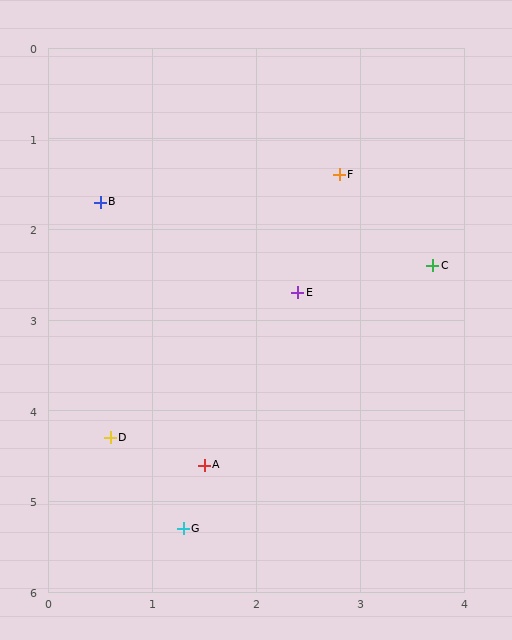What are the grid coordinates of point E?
Point E is at approximately (2.4, 2.7).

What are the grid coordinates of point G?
Point G is at approximately (1.3, 5.3).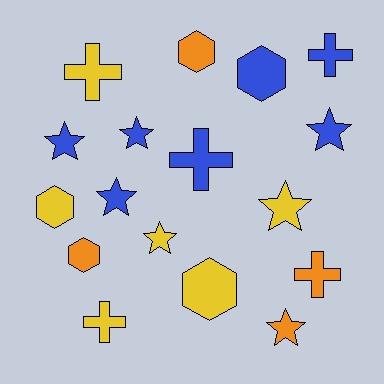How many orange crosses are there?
There is 1 orange cross.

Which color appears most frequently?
Blue, with 7 objects.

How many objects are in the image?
There are 17 objects.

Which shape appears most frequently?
Star, with 7 objects.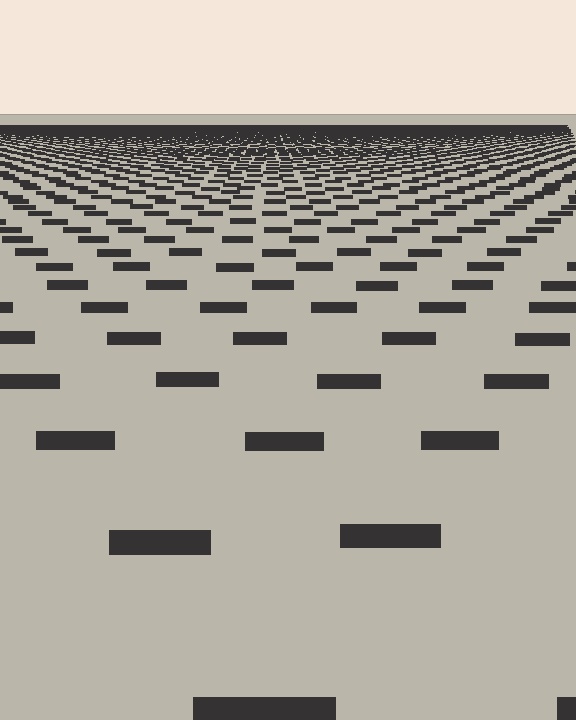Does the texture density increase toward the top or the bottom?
Density increases toward the top.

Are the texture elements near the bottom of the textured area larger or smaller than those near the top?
Larger. Near the bottom, elements are closer to the viewer and appear at a bigger on-screen size.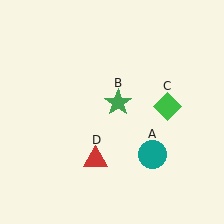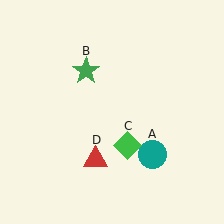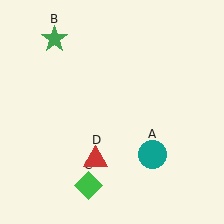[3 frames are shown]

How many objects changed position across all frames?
2 objects changed position: green star (object B), green diamond (object C).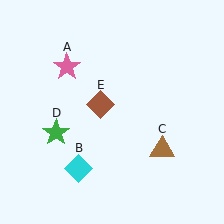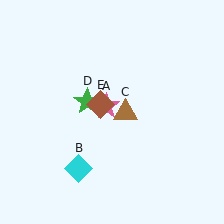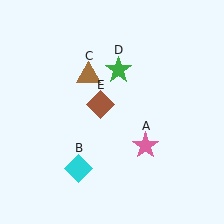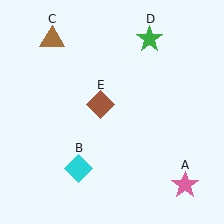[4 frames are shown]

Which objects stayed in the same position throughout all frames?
Cyan diamond (object B) and brown diamond (object E) remained stationary.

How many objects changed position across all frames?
3 objects changed position: pink star (object A), brown triangle (object C), green star (object D).